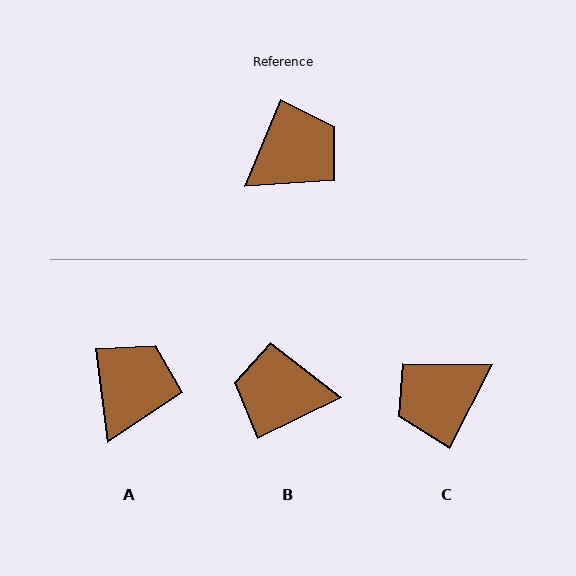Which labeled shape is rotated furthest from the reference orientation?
C, about 176 degrees away.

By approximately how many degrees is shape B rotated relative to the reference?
Approximately 139 degrees counter-clockwise.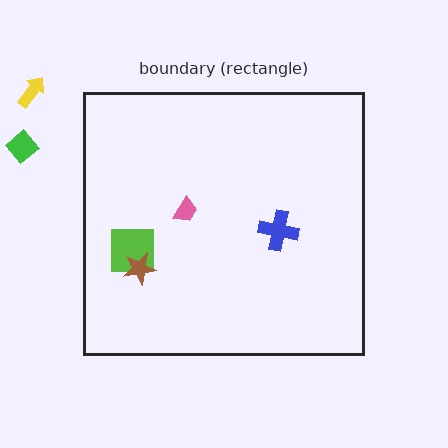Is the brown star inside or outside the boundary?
Inside.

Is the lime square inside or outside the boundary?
Inside.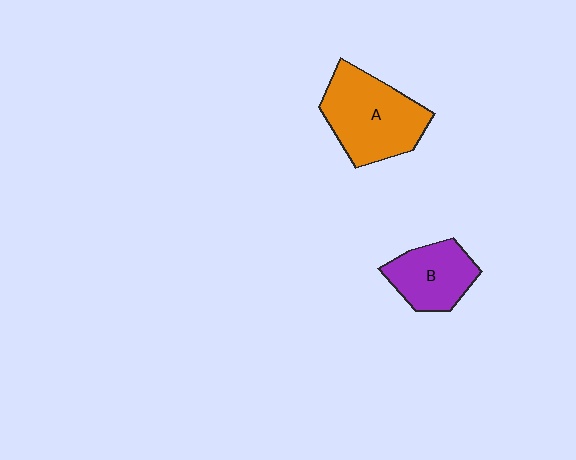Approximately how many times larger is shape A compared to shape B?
Approximately 1.5 times.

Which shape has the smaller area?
Shape B (purple).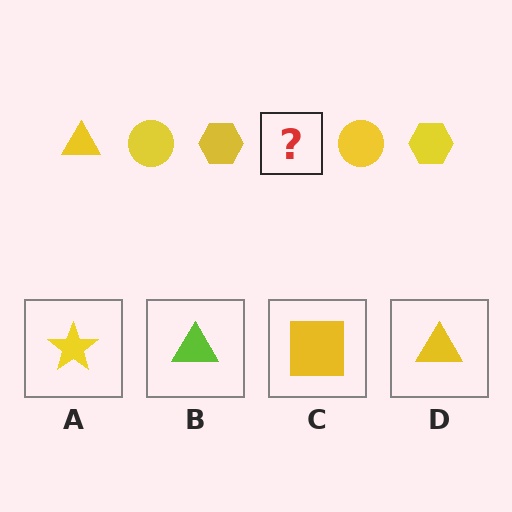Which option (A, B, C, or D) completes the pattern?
D.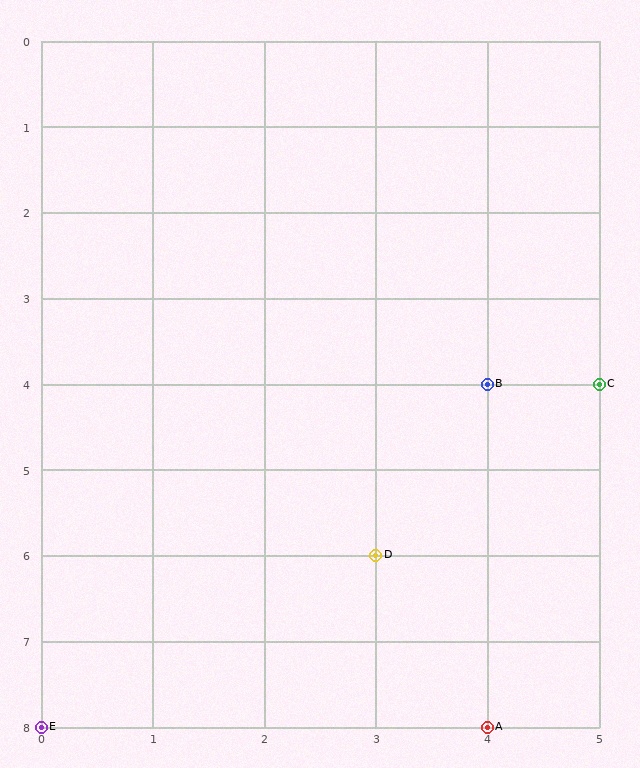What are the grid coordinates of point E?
Point E is at grid coordinates (0, 8).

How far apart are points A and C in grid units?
Points A and C are 1 column and 4 rows apart (about 4.1 grid units diagonally).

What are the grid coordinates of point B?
Point B is at grid coordinates (4, 4).